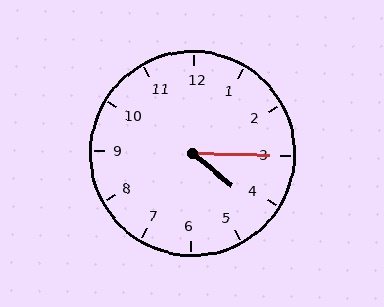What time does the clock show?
4:15.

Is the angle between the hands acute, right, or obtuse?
It is acute.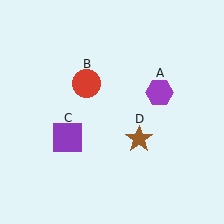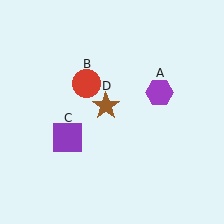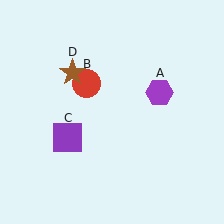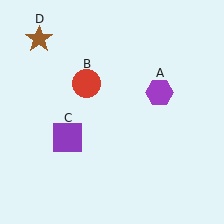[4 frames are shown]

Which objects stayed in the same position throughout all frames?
Purple hexagon (object A) and red circle (object B) and purple square (object C) remained stationary.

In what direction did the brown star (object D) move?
The brown star (object D) moved up and to the left.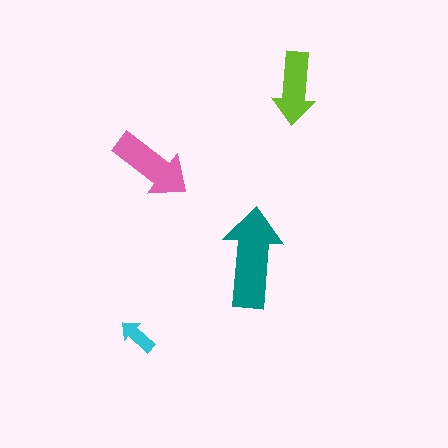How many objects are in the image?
There are 4 objects in the image.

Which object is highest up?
The lime arrow is topmost.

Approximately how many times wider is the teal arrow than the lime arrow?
About 1.5 times wider.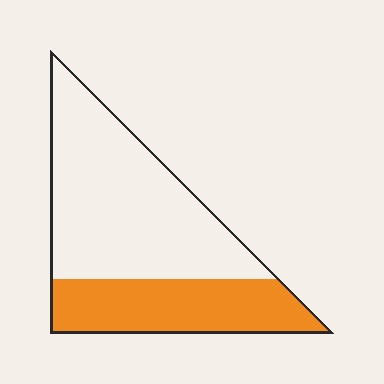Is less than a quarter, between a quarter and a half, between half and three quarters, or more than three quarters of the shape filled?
Between a quarter and a half.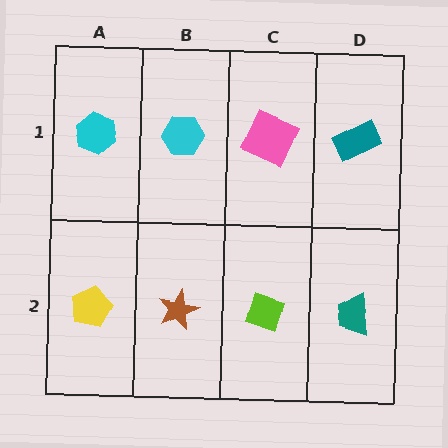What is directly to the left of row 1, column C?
A cyan hexagon.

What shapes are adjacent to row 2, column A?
A cyan hexagon (row 1, column A), a brown star (row 2, column B).